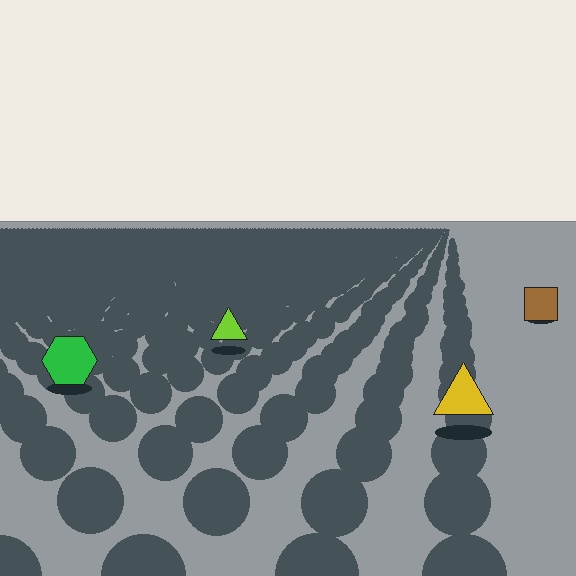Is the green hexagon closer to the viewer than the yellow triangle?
No. The yellow triangle is closer — you can tell from the texture gradient: the ground texture is coarser near it.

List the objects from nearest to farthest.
From nearest to farthest: the yellow triangle, the green hexagon, the lime triangle, the brown square.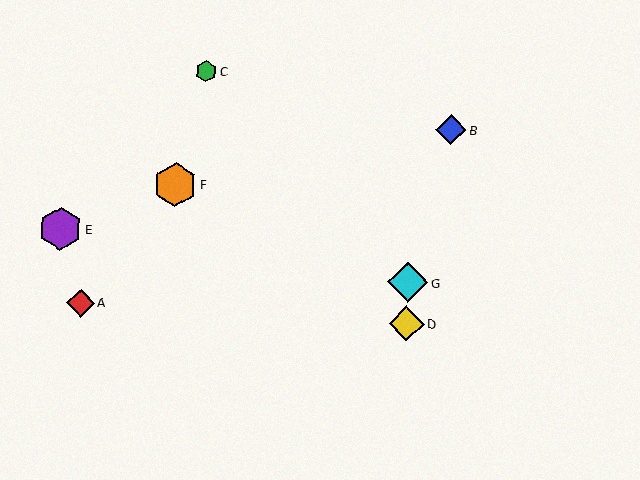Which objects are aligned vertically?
Objects D, G are aligned vertically.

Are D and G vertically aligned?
Yes, both are at x≈407.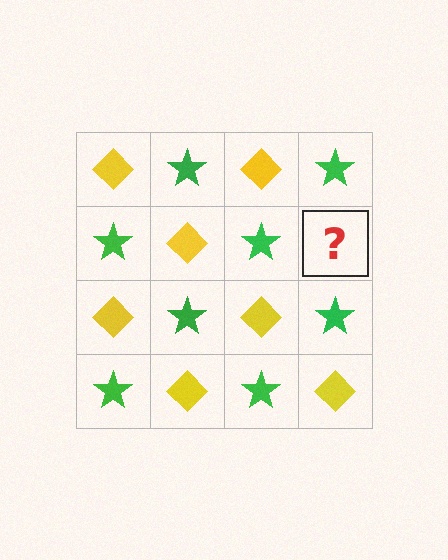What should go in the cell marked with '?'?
The missing cell should contain a yellow diamond.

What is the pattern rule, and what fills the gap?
The rule is that it alternates yellow diamond and green star in a checkerboard pattern. The gap should be filled with a yellow diamond.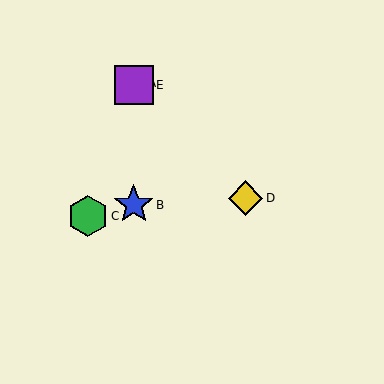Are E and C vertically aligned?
No, E is at x≈134 and C is at x≈88.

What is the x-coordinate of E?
Object E is at x≈134.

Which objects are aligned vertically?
Objects A, B, E are aligned vertically.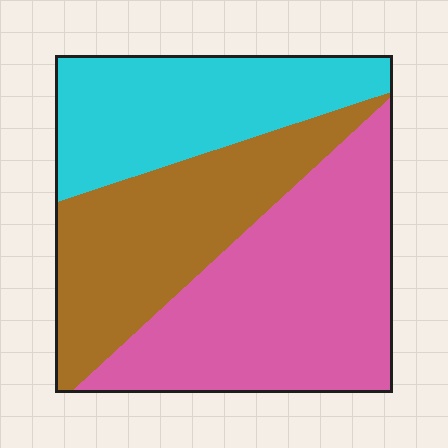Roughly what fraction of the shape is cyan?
Cyan takes up about one quarter (1/4) of the shape.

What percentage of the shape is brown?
Brown covers around 30% of the shape.